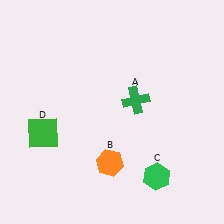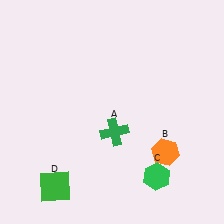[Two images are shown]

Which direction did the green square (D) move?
The green square (D) moved down.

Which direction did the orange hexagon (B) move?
The orange hexagon (B) moved right.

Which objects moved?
The objects that moved are: the green cross (A), the orange hexagon (B), the green square (D).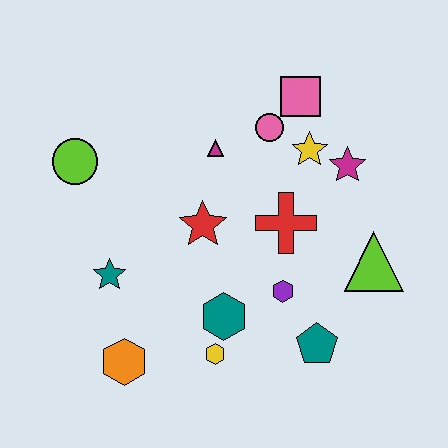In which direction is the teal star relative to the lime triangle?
The teal star is to the left of the lime triangle.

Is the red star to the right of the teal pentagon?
No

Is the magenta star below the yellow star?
Yes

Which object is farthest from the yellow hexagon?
The pink square is farthest from the yellow hexagon.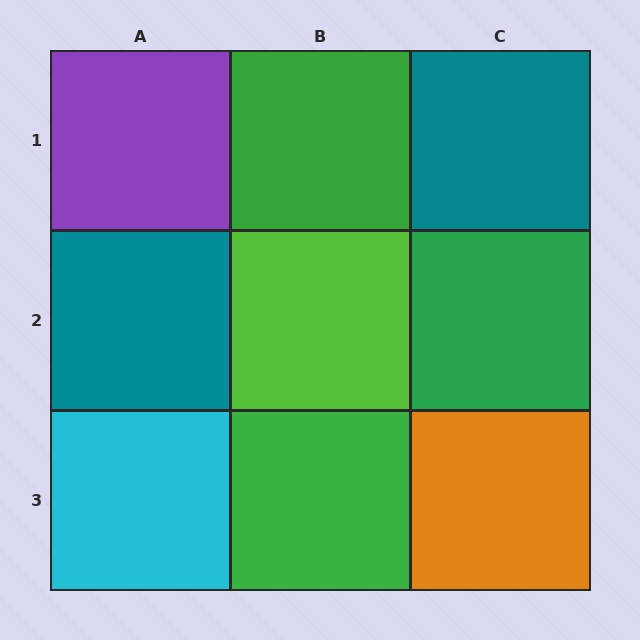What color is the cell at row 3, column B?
Green.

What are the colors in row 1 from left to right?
Purple, green, teal.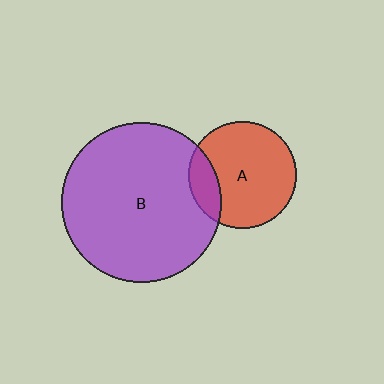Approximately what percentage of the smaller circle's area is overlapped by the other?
Approximately 20%.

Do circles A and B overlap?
Yes.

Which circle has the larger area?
Circle B (purple).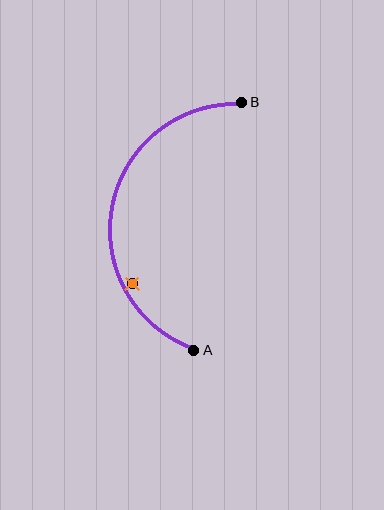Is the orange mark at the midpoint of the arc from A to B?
No — the orange mark does not lie on the arc at all. It sits slightly inside the curve.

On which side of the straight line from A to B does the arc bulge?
The arc bulges to the left of the straight line connecting A and B.